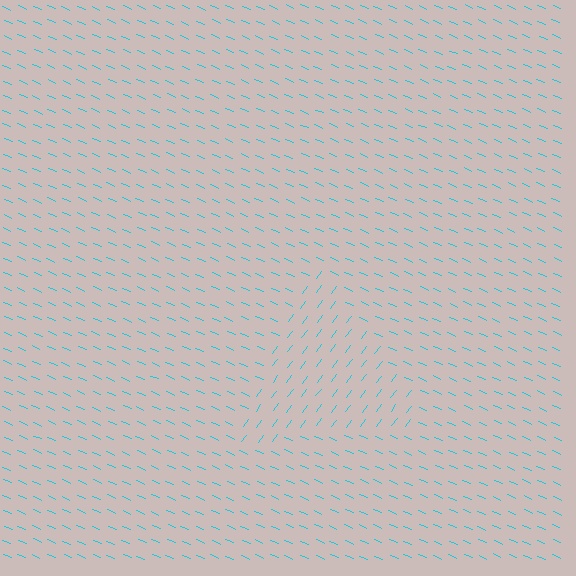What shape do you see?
I see a triangle.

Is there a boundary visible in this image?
Yes, there is a texture boundary formed by a change in line orientation.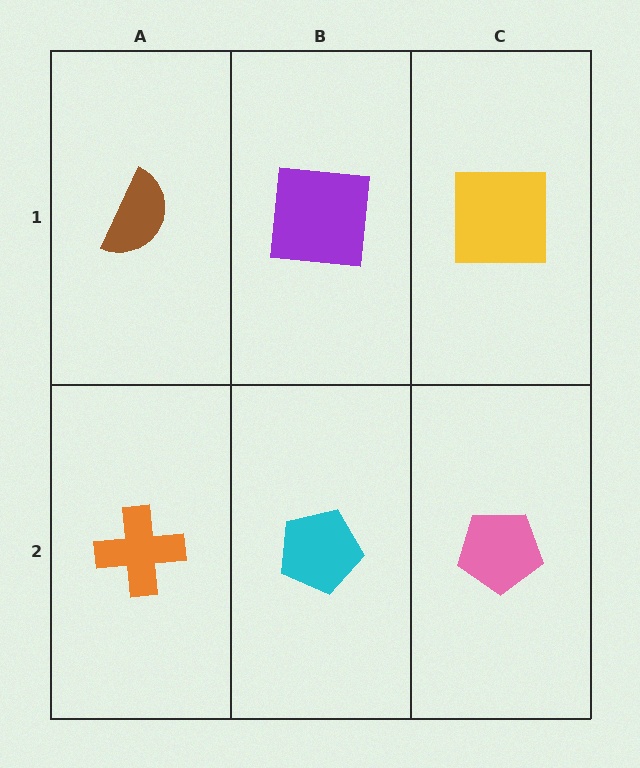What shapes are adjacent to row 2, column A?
A brown semicircle (row 1, column A), a cyan pentagon (row 2, column B).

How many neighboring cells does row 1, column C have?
2.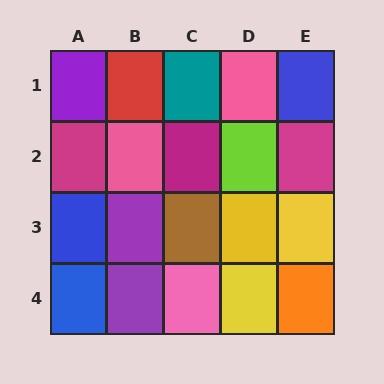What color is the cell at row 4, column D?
Yellow.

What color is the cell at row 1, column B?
Red.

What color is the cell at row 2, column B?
Pink.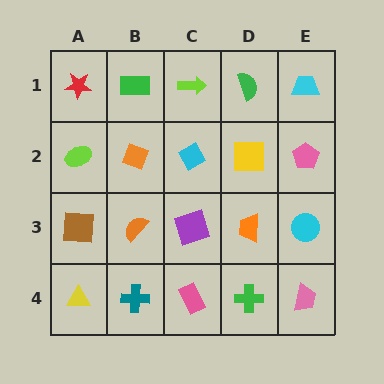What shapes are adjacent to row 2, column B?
A green rectangle (row 1, column B), an orange semicircle (row 3, column B), a lime ellipse (row 2, column A), a cyan diamond (row 2, column C).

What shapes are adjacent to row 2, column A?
A red star (row 1, column A), a brown square (row 3, column A), an orange diamond (row 2, column B).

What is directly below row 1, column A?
A lime ellipse.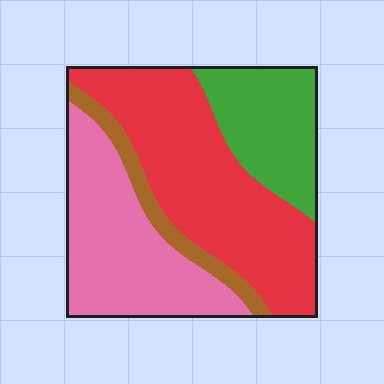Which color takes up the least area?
Brown, at roughly 10%.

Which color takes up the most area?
Red, at roughly 40%.